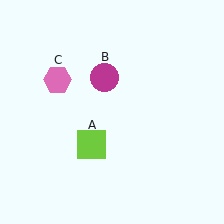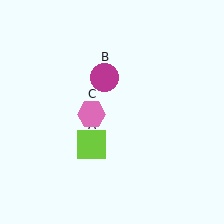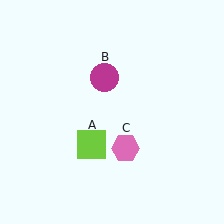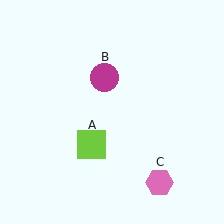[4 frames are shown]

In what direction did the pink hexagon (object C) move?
The pink hexagon (object C) moved down and to the right.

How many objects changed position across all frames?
1 object changed position: pink hexagon (object C).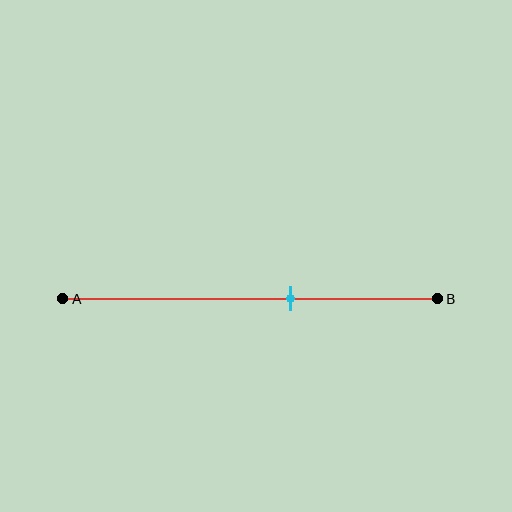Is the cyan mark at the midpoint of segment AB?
No, the mark is at about 60% from A, not at the 50% midpoint.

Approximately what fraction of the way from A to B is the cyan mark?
The cyan mark is approximately 60% of the way from A to B.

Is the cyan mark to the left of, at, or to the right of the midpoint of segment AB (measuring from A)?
The cyan mark is to the right of the midpoint of segment AB.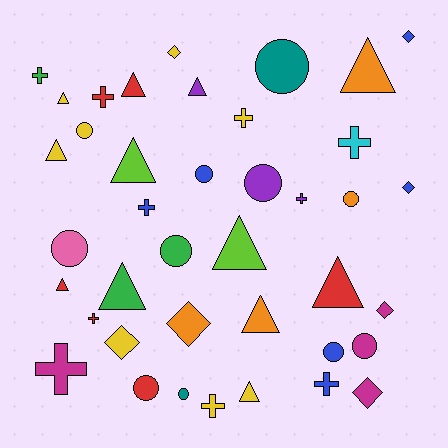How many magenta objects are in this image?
There are 4 magenta objects.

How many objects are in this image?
There are 40 objects.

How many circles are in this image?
There are 11 circles.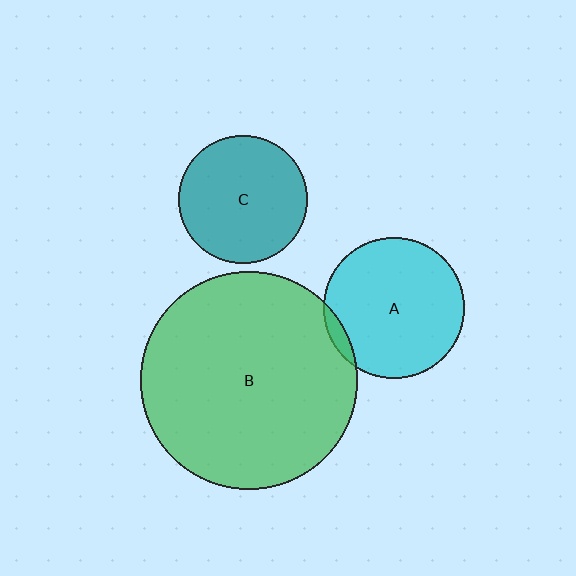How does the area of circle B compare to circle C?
Approximately 2.9 times.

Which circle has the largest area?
Circle B (green).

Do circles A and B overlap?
Yes.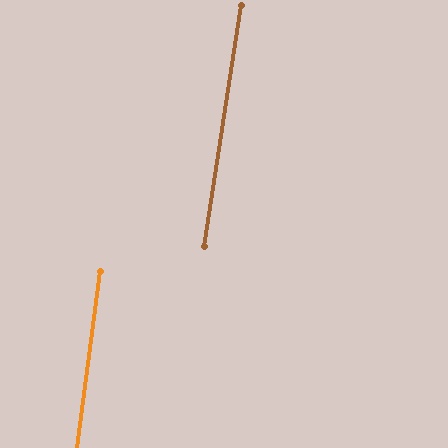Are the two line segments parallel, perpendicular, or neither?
Parallel — their directions differ by only 1.5°.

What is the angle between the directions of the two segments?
Approximately 1 degree.